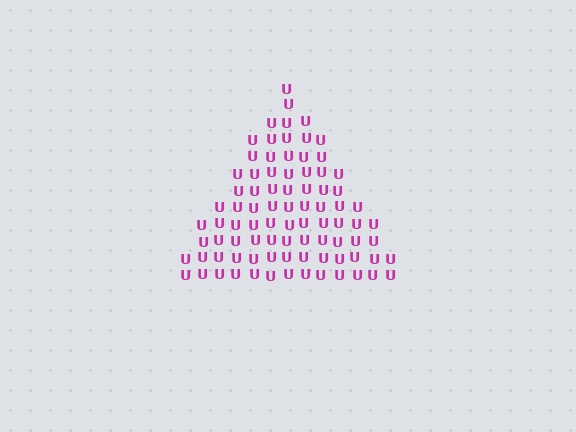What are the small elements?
The small elements are letter U's.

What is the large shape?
The large shape is a triangle.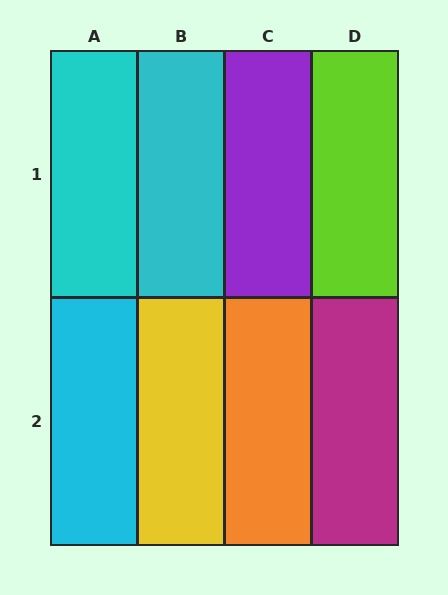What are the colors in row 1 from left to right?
Cyan, cyan, purple, lime.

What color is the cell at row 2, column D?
Magenta.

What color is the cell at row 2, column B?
Yellow.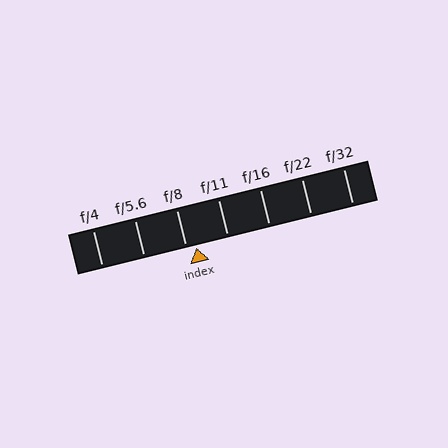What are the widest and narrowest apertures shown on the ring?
The widest aperture shown is f/4 and the narrowest is f/32.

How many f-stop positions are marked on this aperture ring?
There are 7 f-stop positions marked.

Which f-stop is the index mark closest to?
The index mark is closest to f/8.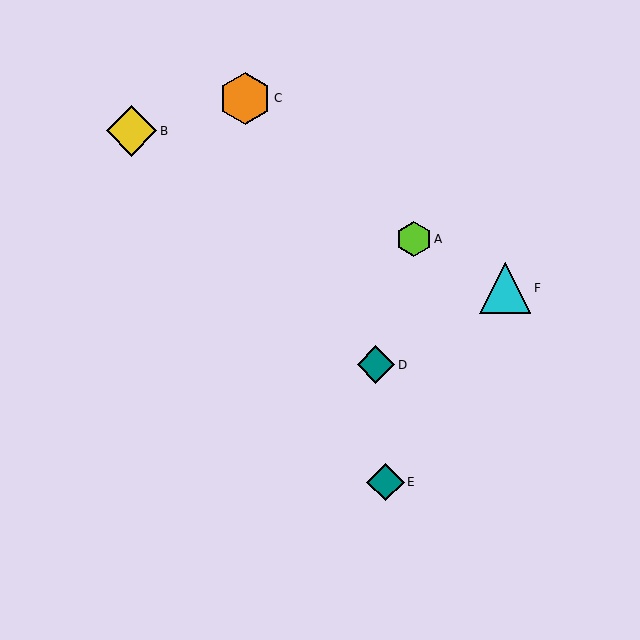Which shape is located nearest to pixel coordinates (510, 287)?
The cyan triangle (labeled F) at (505, 288) is nearest to that location.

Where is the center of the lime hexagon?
The center of the lime hexagon is at (414, 239).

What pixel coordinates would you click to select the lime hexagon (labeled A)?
Click at (414, 239) to select the lime hexagon A.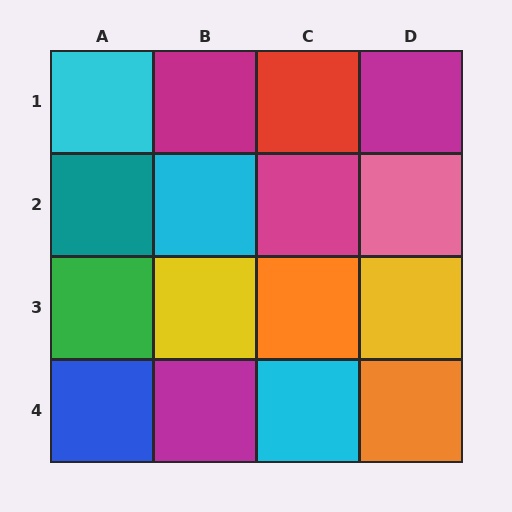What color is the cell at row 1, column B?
Magenta.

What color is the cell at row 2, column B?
Cyan.